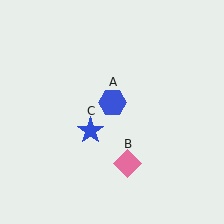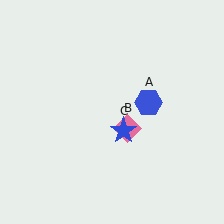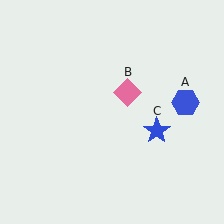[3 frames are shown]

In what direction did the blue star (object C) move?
The blue star (object C) moved right.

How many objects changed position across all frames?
3 objects changed position: blue hexagon (object A), pink diamond (object B), blue star (object C).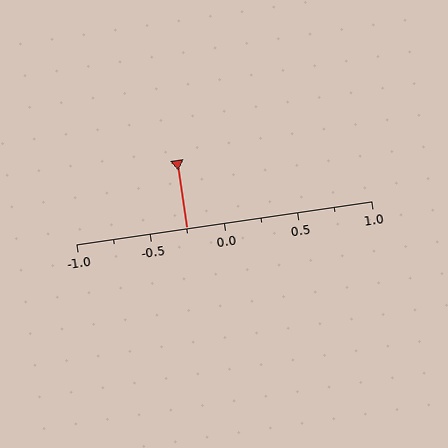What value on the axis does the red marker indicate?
The marker indicates approximately -0.25.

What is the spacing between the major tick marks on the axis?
The major ticks are spaced 0.5 apart.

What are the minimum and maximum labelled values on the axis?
The axis runs from -1.0 to 1.0.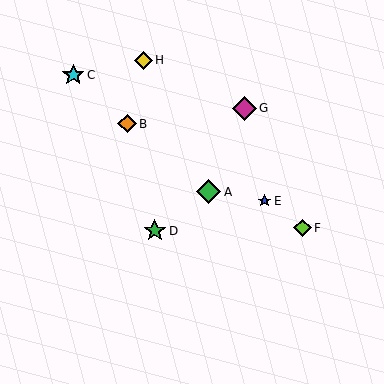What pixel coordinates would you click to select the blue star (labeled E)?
Click at (265, 201) to select the blue star E.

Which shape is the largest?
The magenta diamond (labeled G) is the largest.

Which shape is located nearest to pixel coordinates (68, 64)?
The cyan star (labeled C) at (73, 75) is nearest to that location.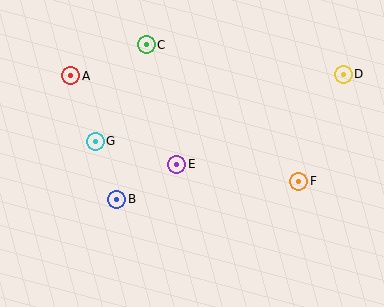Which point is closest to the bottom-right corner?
Point F is closest to the bottom-right corner.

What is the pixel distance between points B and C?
The distance between B and C is 157 pixels.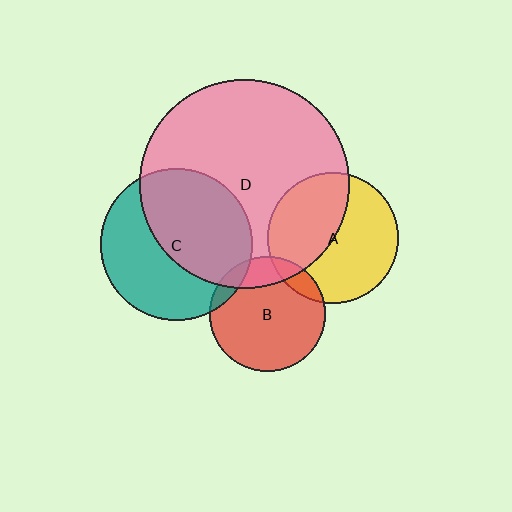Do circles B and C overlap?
Yes.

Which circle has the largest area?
Circle D (pink).